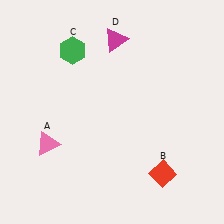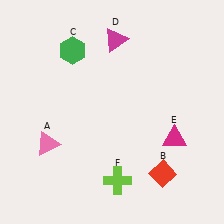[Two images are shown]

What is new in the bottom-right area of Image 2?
A magenta triangle (E) was added in the bottom-right area of Image 2.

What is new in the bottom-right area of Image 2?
A lime cross (F) was added in the bottom-right area of Image 2.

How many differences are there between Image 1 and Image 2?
There are 2 differences between the two images.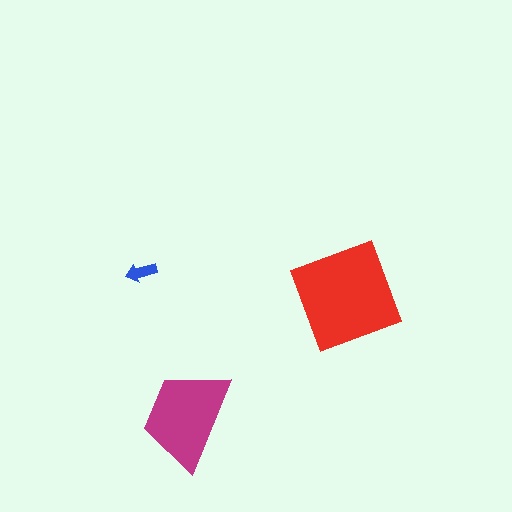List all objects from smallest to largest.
The blue arrow, the magenta trapezoid, the red square.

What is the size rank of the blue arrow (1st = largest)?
3rd.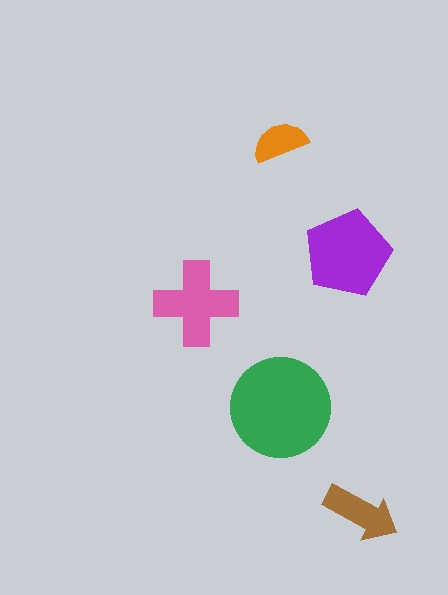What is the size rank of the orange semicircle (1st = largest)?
5th.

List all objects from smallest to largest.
The orange semicircle, the brown arrow, the pink cross, the purple pentagon, the green circle.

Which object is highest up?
The orange semicircle is topmost.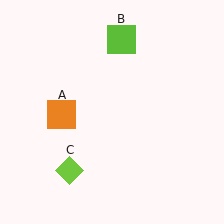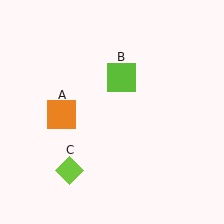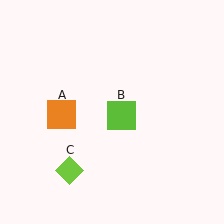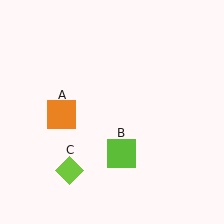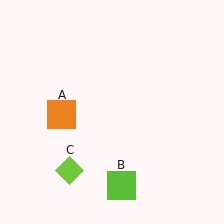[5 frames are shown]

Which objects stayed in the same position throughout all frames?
Orange square (object A) and lime diamond (object C) remained stationary.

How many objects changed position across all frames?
1 object changed position: lime square (object B).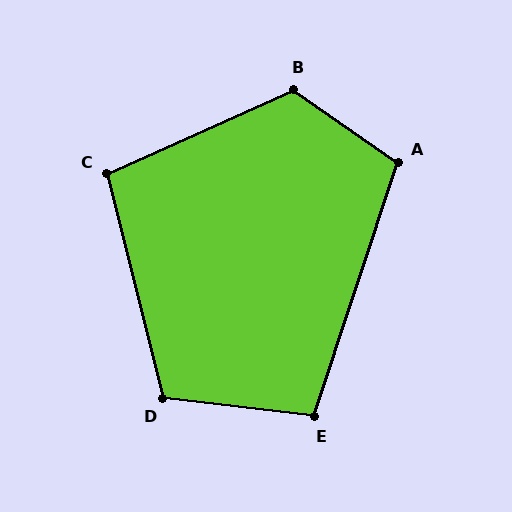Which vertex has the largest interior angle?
B, at approximately 121 degrees.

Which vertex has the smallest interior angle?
C, at approximately 100 degrees.